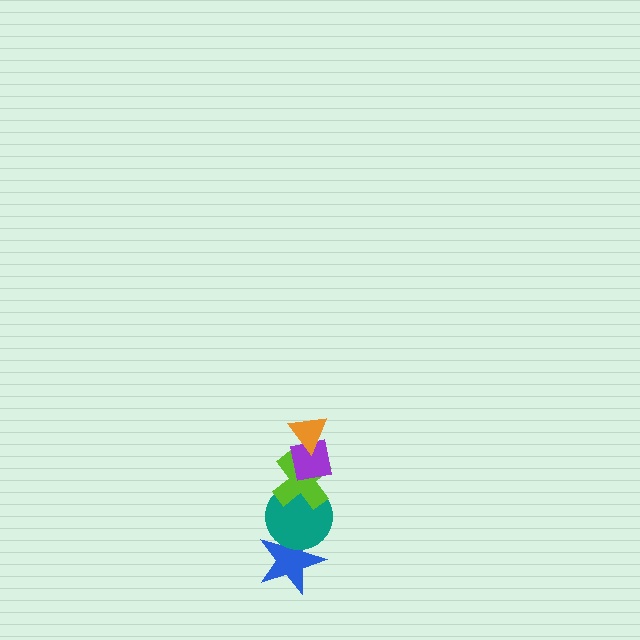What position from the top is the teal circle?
The teal circle is 4th from the top.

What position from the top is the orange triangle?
The orange triangle is 1st from the top.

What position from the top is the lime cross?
The lime cross is 3rd from the top.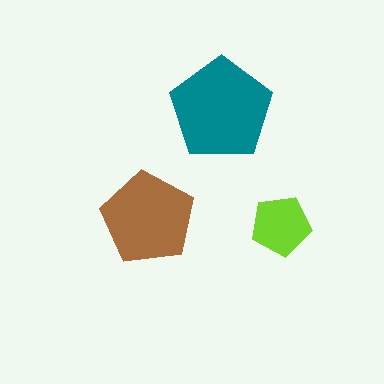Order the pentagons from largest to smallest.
the teal one, the brown one, the lime one.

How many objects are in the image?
There are 3 objects in the image.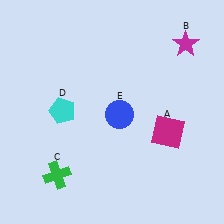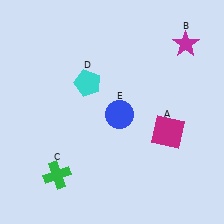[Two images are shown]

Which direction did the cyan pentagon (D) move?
The cyan pentagon (D) moved up.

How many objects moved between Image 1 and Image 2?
1 object moved between the two images.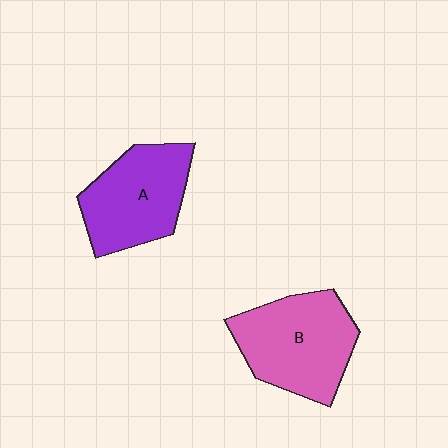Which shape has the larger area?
Shape B (pink).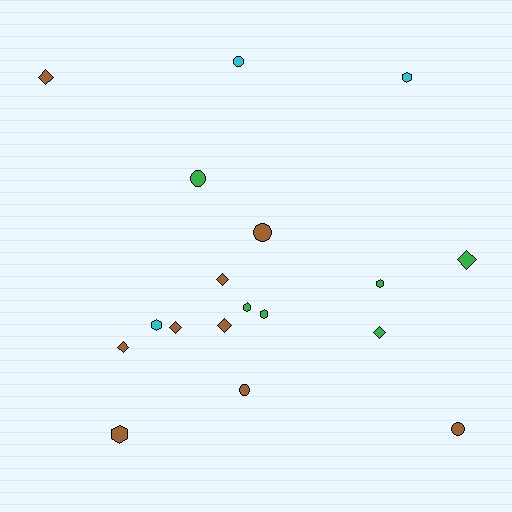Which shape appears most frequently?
Diamond, with 7 objects.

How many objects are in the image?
There are 18 objects.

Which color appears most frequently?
Brown, with 9 objects.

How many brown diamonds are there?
There are 5 brown diamonds.